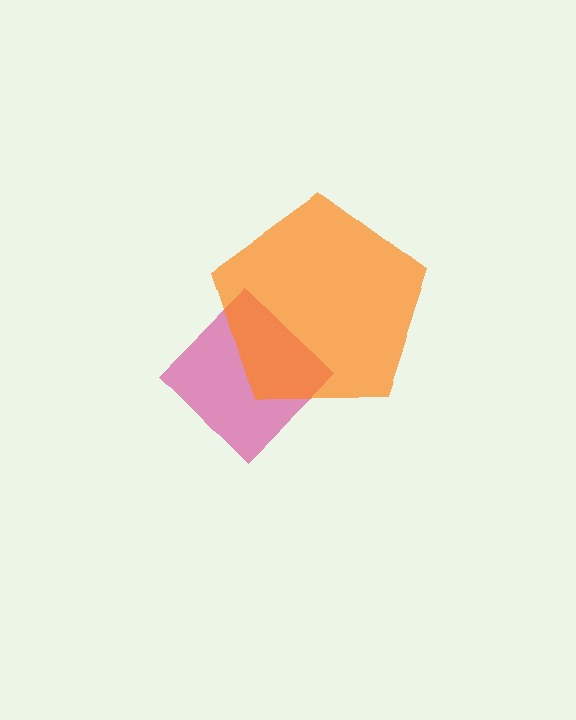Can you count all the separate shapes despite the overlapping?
Yes, there are 2 separate shapes.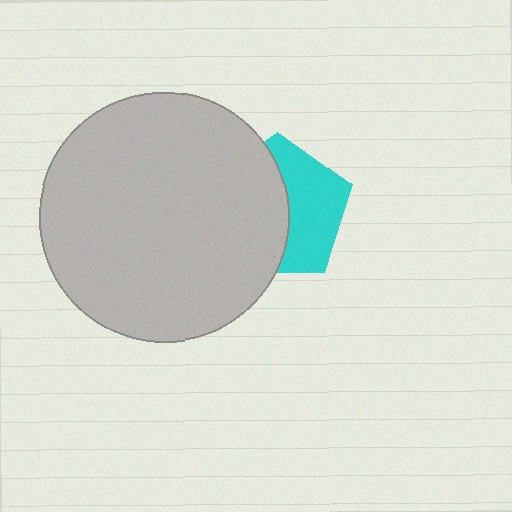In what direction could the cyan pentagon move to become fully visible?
The cyan pentagon could move right. That would shift it out from behind the light gray circle entirely.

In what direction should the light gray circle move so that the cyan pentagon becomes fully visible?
The light gray circle should move left. That is the shortest direction to clear the overlap and leave the cyan pentagon fully visible.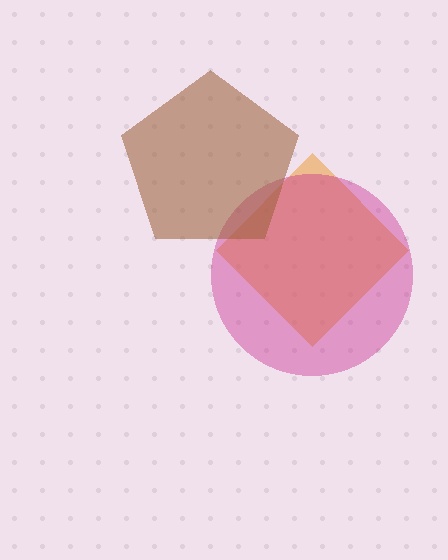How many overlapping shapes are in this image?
There are 3 overlapping shapes in the image.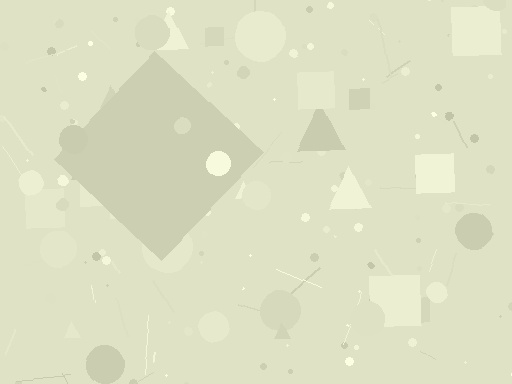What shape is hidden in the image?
A diamond is hidden in the image.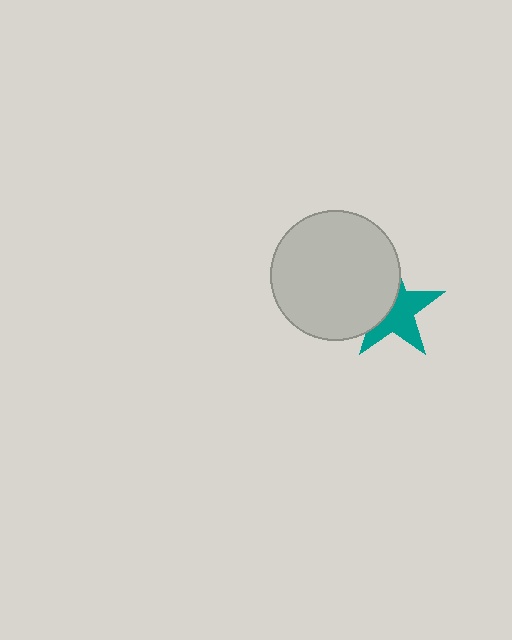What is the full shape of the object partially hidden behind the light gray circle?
The partially hidden object is a teal star.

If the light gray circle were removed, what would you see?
You would see the complete teal star.